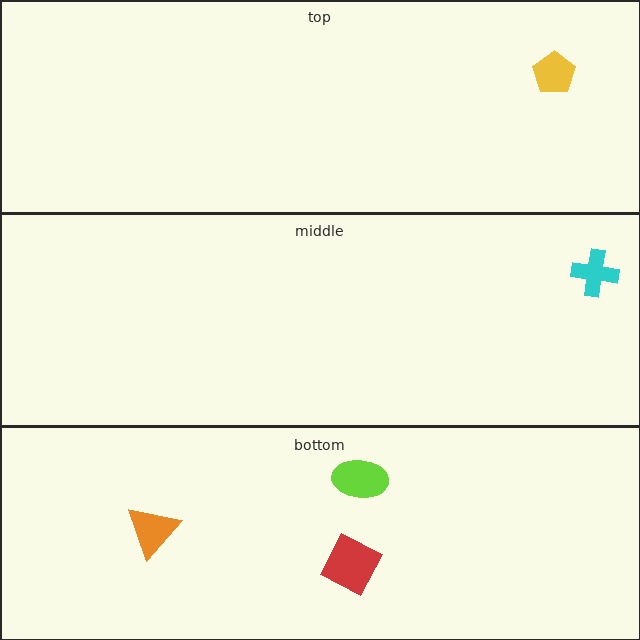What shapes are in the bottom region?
The lime ellipse, the orange triangle, the red square.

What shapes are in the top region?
The yellow pentagon.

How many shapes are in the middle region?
1.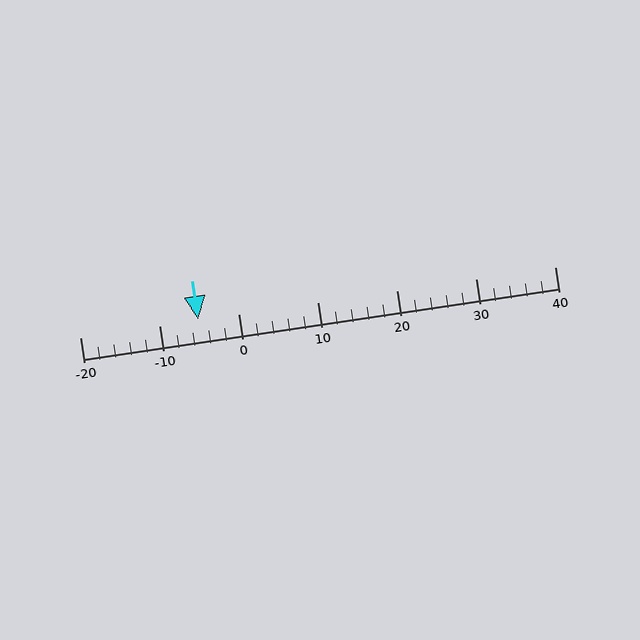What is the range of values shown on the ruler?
The ruler shows values from -20 to 40.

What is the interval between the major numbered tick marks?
The major tick marks are spaced 10 units apart.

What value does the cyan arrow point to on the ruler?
The cyan arrow points to approximately -5.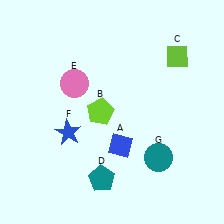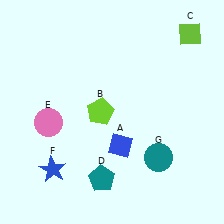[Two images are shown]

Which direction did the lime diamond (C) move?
The lime diamond (C) moved up.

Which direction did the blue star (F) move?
The blue star (F) moved down.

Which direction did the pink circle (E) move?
The pink circle (E) moved down.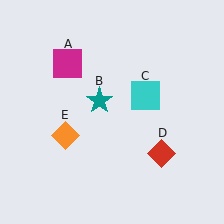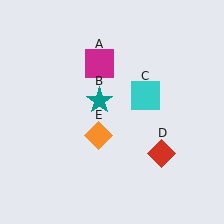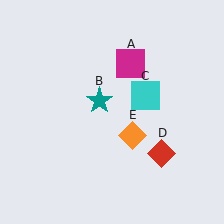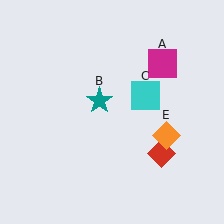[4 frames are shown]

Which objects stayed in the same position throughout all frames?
Teal star (object B) and cyan square (object C) and red diamond (object D) remained stationary.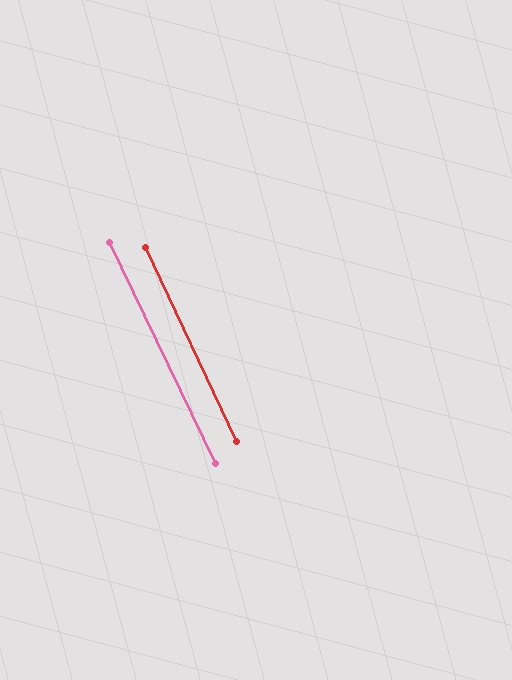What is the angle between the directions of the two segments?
Approximately 1 degree.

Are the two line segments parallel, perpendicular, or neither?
Parallel — their directions differ by only 0.7°.